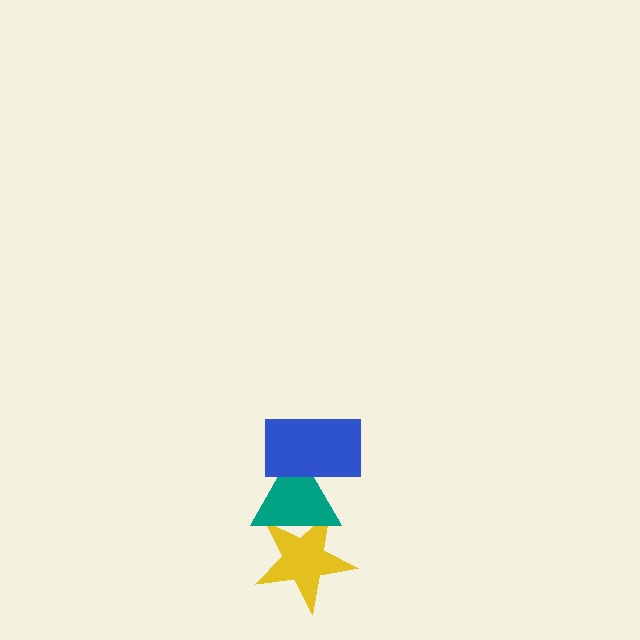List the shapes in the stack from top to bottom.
From top to bottom: the blue rectangle, the teal triangle, the yellow star.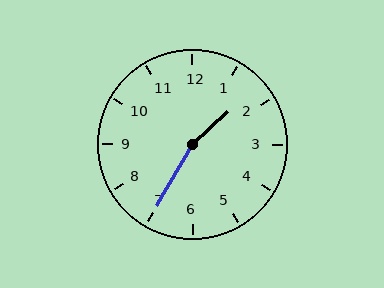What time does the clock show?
1:35.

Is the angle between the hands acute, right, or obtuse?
It is obtuse.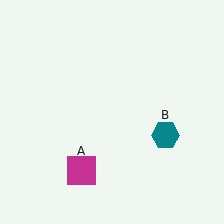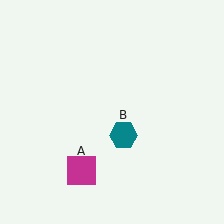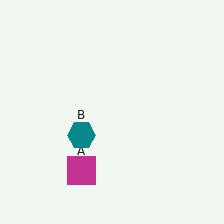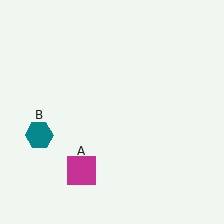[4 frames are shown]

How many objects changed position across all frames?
1 object changed position: teal hexagon (object B).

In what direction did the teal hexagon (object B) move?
The teal hexagon (object B) moved left.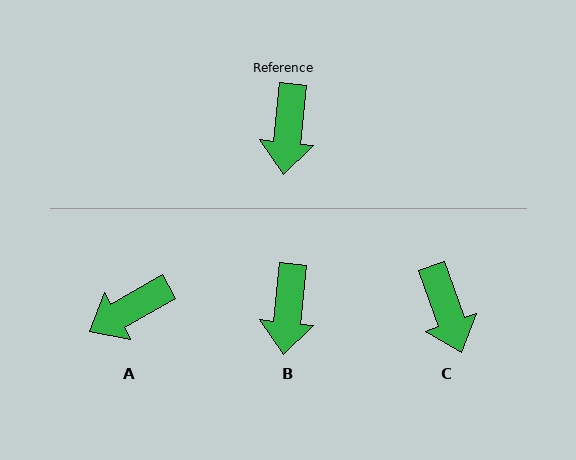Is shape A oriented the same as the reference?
No, it is off by about 55 degrees.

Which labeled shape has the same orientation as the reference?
B.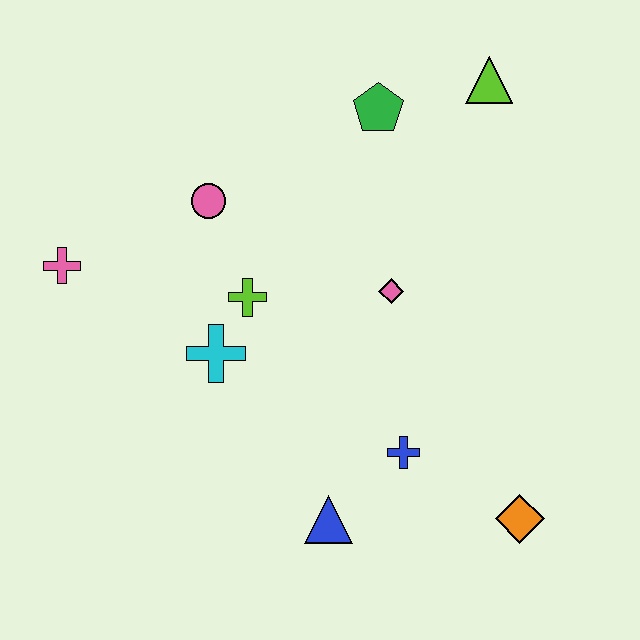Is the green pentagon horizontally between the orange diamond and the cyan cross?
Yes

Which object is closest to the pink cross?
The pink circle is closest to the pink cross.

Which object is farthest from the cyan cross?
The lime triangle is farthest from the cyan cross.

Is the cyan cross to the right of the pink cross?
Yes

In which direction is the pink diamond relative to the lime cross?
The pink diamond is to the right of the lime cross.